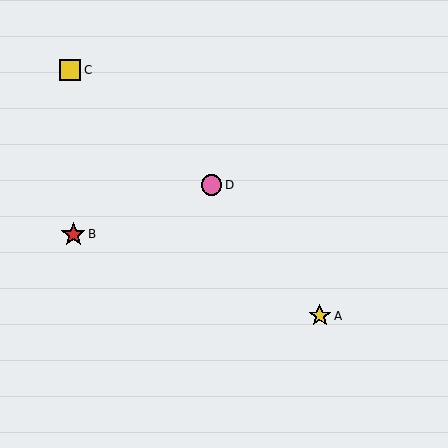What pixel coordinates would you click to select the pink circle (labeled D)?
Click at (212, 185) to select the pink circle D.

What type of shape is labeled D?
Shape D is a pink circle.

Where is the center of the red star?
The center of the red star is at (73, 234).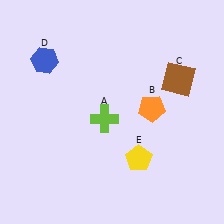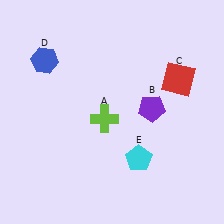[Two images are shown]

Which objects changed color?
B changed from orange to purple. C changed from brown to red. E changed from yellow to cyan.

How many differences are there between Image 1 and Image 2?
There are 3 differences between the two images.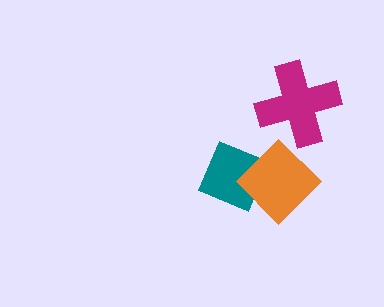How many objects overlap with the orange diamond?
1 object overlaps with the orange diamond.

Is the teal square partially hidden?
Yes, it is partially covered by another shape.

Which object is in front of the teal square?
The orange diamond is in front of the teal square.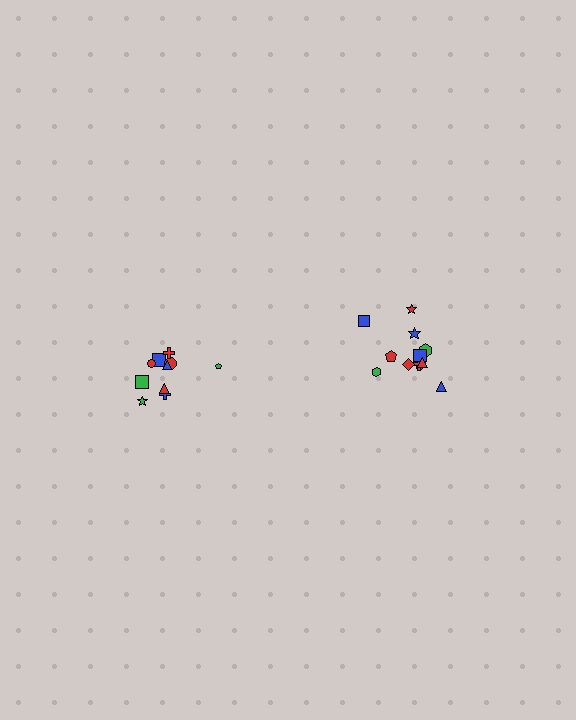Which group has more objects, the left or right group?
The right group.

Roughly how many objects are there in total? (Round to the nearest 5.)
Roughly 20 objects in total.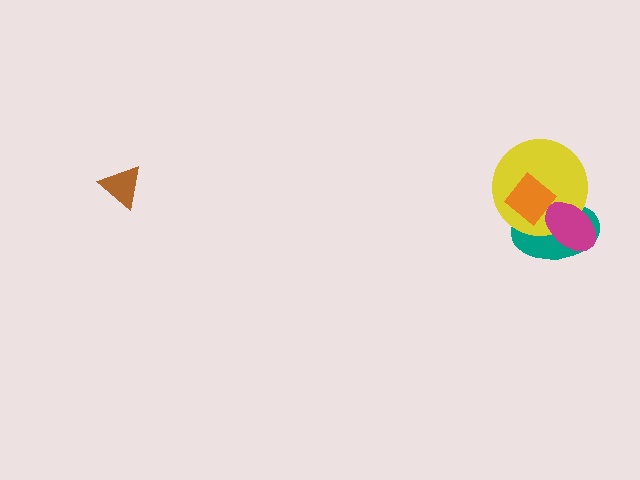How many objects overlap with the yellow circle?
3 objects overlap with the yellow circle.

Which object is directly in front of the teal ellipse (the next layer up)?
The yellow circle is directly in front of the teal ellipse.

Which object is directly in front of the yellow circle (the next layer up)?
The magenta ellipse is directly in front of the yellow circle.